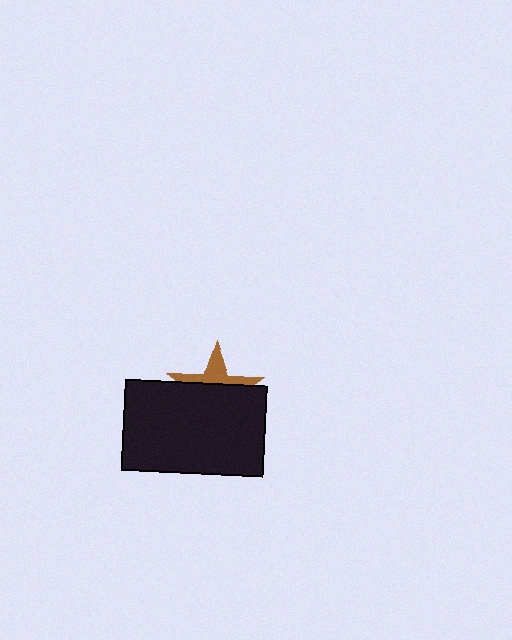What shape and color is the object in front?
The object in front is a black rectangle.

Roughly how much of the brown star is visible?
A small part of it is visible (roughly 37%).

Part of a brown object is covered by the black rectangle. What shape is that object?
It is a star.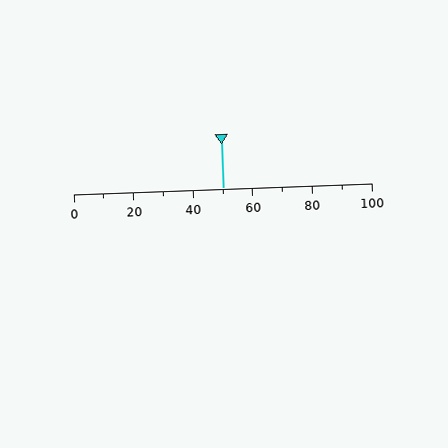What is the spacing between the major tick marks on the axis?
The major ticks are spaced 20 apart.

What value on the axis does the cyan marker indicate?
The marker indicates approximately 50.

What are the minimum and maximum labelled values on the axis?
The axis runs from 0 to 100.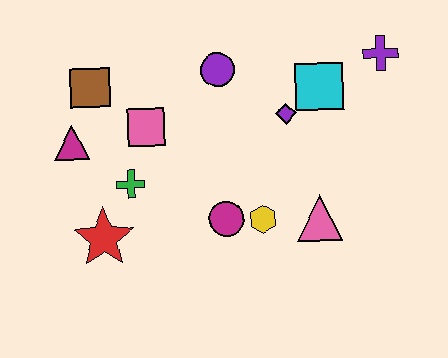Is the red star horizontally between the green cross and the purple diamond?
No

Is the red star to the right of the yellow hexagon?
No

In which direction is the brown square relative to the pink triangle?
The brown square is to the left of the pink triangle.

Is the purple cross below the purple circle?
No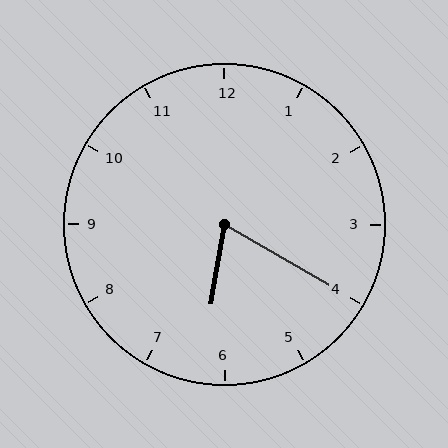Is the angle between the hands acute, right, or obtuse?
It is acute.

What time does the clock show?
6:20.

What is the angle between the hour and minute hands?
Approximately 70 degrees.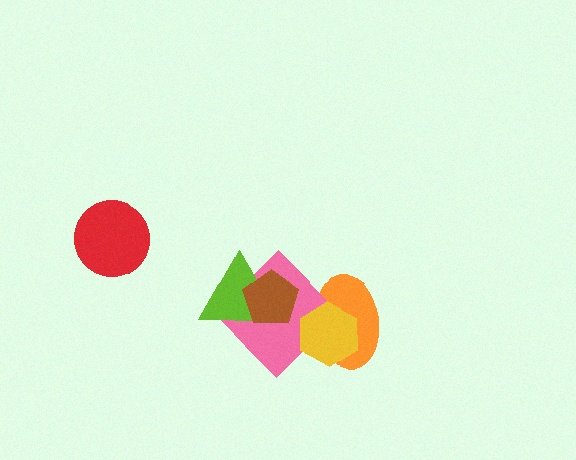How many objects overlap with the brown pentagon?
2 objects overlap with the brown pentagon.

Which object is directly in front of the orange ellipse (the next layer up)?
The pink diamond is directly in front of the orange ellipse.